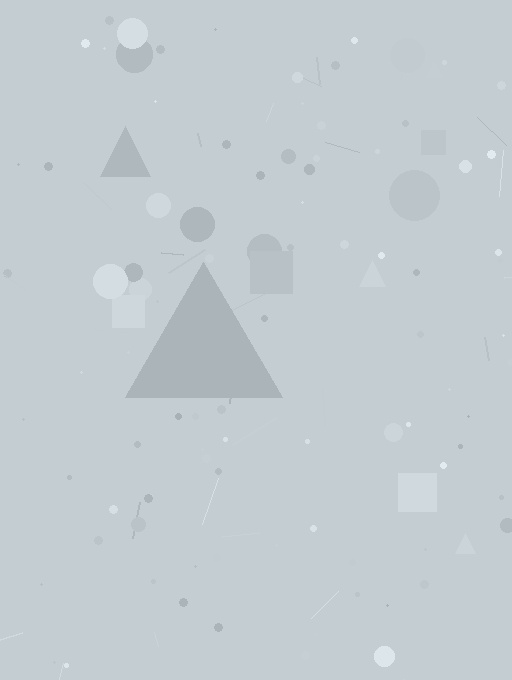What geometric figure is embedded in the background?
A triangle is embedded in the background.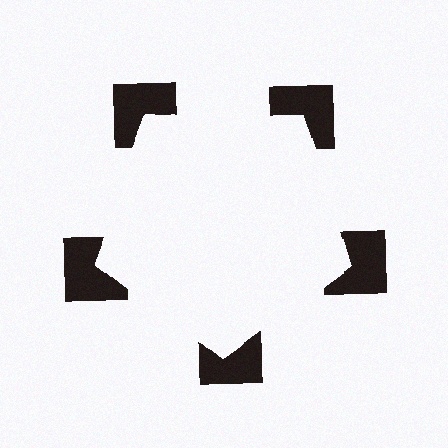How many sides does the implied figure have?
5 sides.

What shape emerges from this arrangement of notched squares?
An illusory pentagon — its edges are inferred from the aligned wedge cuts in the notched squares, not physically drawn.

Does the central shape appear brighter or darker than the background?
It typically appears slightly brighter than the background, even though no actual brightness change is drawn.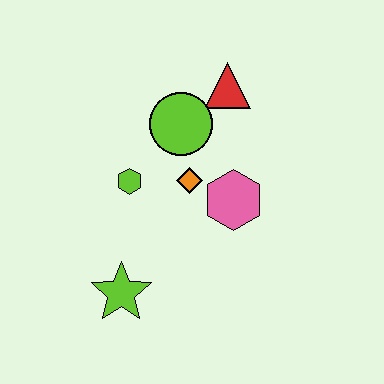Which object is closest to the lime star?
The lime hexagon is closest to the lime star.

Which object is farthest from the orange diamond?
The lime star is farthest from the orange diamond.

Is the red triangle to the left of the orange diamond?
No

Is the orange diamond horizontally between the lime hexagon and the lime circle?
No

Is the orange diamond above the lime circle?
No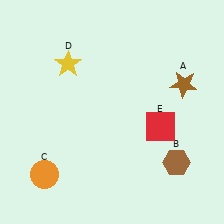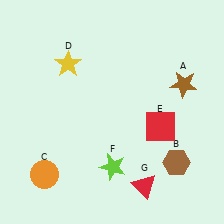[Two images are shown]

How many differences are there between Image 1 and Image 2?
There are 2 differences between the two images.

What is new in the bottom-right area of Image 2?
A lime star (F) was added in the bottom-right area of Image 2.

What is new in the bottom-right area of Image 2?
A red triangle (G) was added in the bottom-right area of Image 2.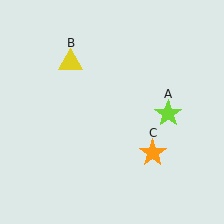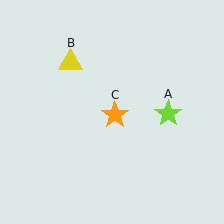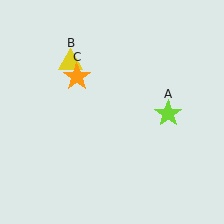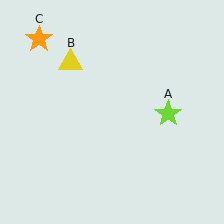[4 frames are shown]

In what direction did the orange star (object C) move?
The orange star (object C) moved up and to the left.